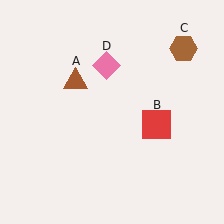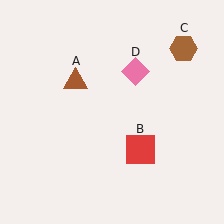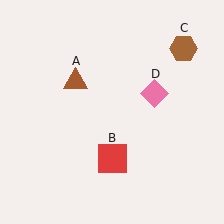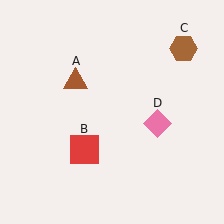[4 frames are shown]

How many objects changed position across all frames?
2 objects changed position: red square (object B), pink diamond (object D).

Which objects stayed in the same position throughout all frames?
Brown triangle (object A) and brown hexagon (object C) remained stationary.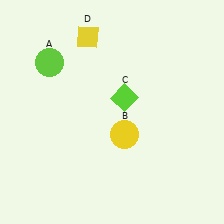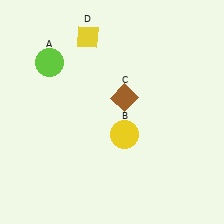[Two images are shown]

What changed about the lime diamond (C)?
In Image 1, C is lime. In Image 2, it changed to brown.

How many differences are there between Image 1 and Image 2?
There is 1 difference between the two images.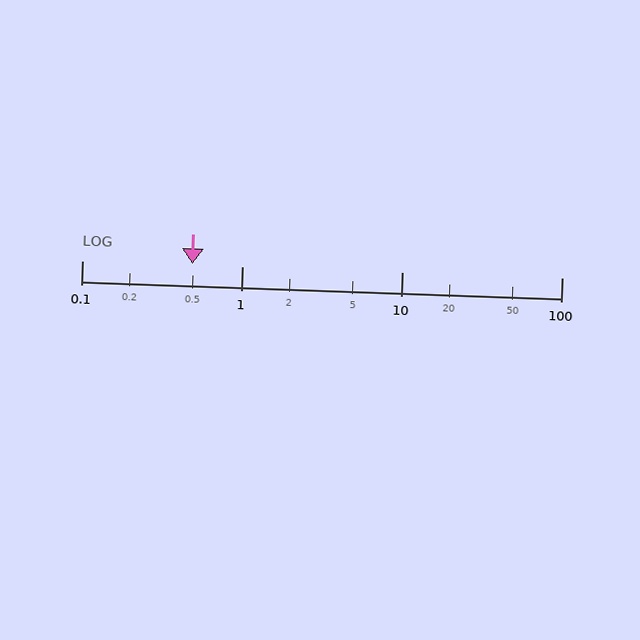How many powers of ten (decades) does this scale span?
The scale spans 3 decades, from 0.1 to 100.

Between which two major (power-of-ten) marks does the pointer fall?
The pointer is between 0.1 and 1.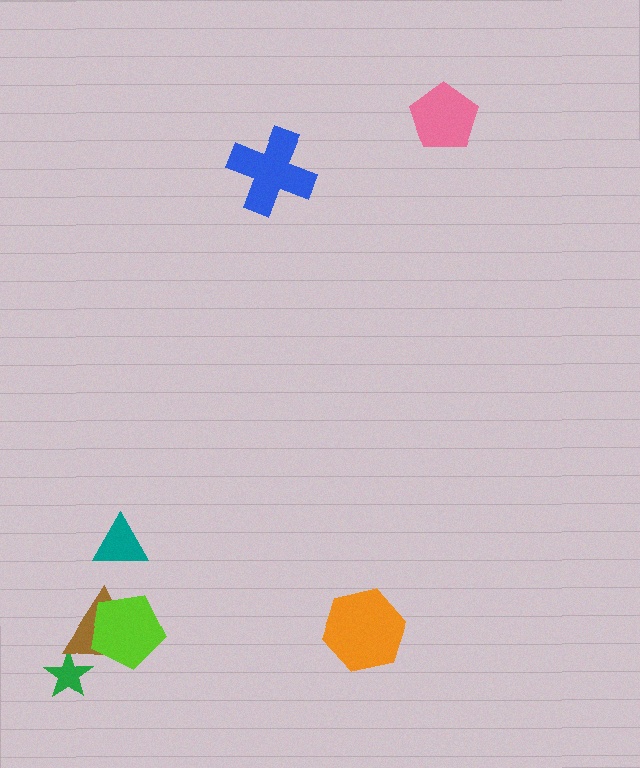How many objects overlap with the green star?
1 object overlaps with the green star.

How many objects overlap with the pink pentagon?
0 objects overlap with the pink pentagon.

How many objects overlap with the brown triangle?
2 objects overlap with the brown triangle.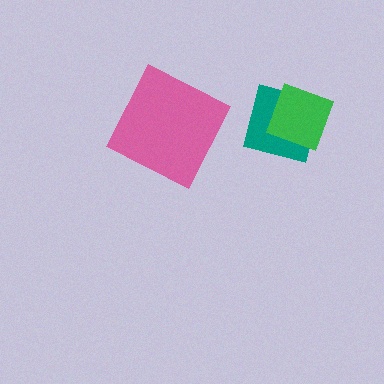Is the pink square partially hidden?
No, no other shape covers it.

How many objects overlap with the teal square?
1 object overlaps with the teal square.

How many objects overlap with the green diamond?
1 object overlaps with the green diamond.